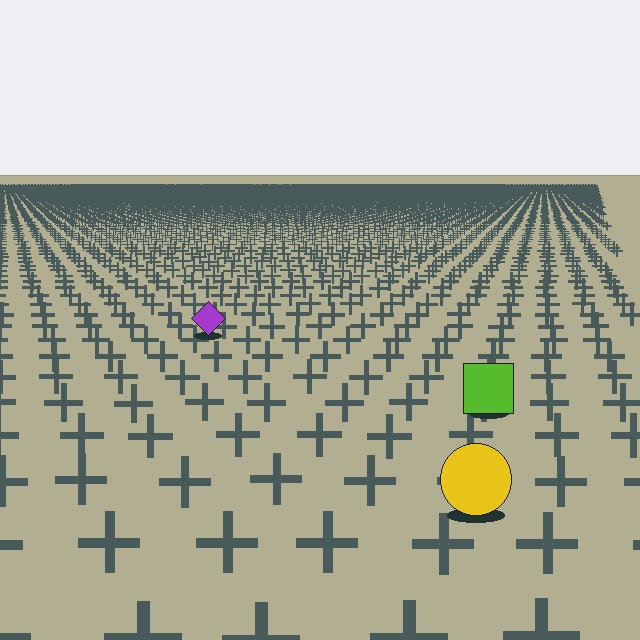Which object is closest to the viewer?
The yellow circle is closest. The texture marks near it are larger and more spread out.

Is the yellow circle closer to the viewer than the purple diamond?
Yes. The yellow circle is closer — you can tell from the texture gradient: the ground texture is coarser near it.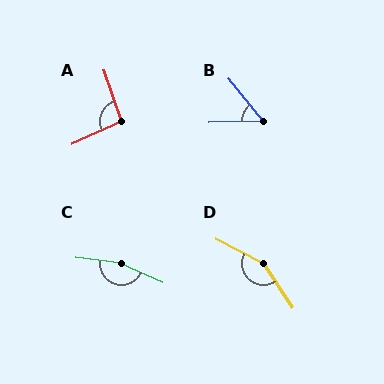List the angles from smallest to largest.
B (53°), A (95°), D (151°), C (164°).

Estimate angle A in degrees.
Approximately 95 degrees.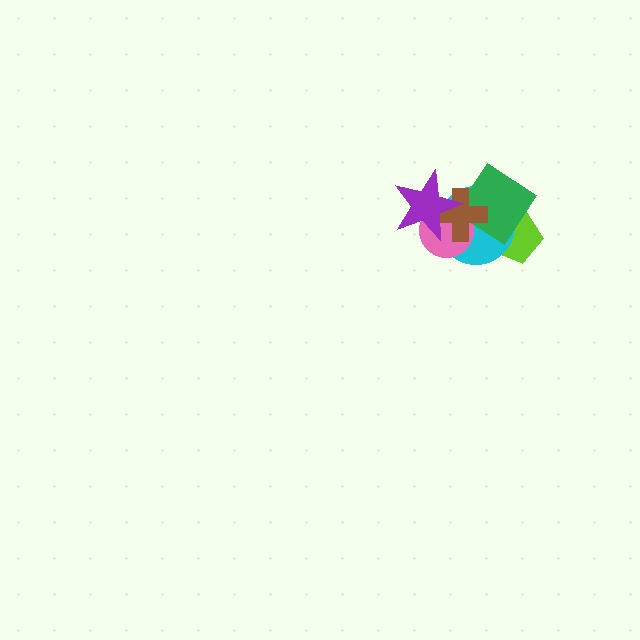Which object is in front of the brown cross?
The purple star is in front of the brown cross.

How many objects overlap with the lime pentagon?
2 objects overlap with the lime pentagon.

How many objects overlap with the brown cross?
4 objects overlap with the brown cross.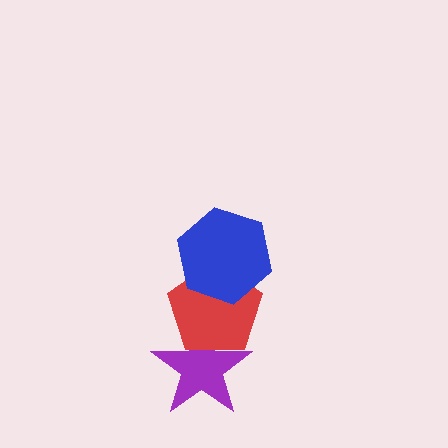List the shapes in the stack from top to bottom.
From top to bottom: the blue hexagon, the red pentagon, the purple star.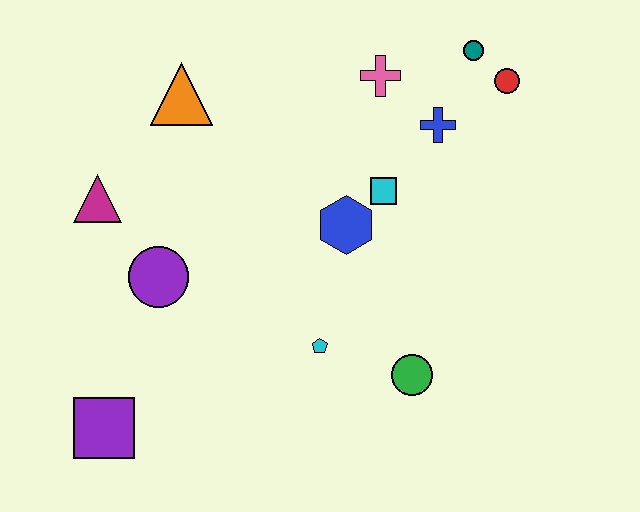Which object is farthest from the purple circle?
The red circle is farthest from the purple circle.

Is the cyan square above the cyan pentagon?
Yes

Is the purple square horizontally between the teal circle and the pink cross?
No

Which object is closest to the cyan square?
The blue hexagon is closest to the cyan square.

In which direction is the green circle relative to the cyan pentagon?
The green circle is to the right of the cyan pentagon.